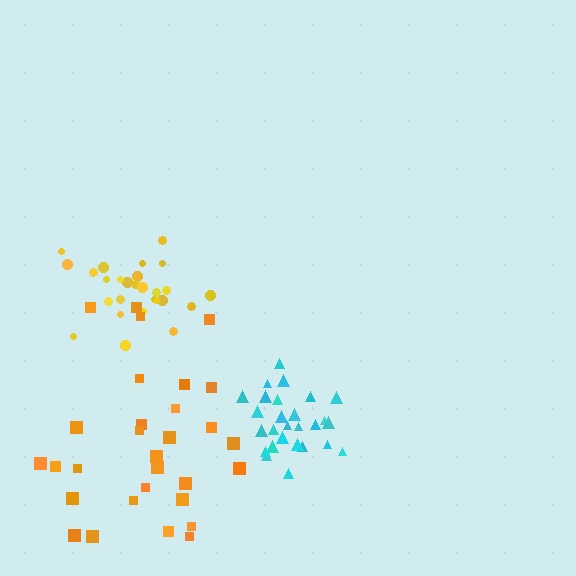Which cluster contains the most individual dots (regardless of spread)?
Orange (30).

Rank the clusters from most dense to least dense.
cyan, yellow, orange.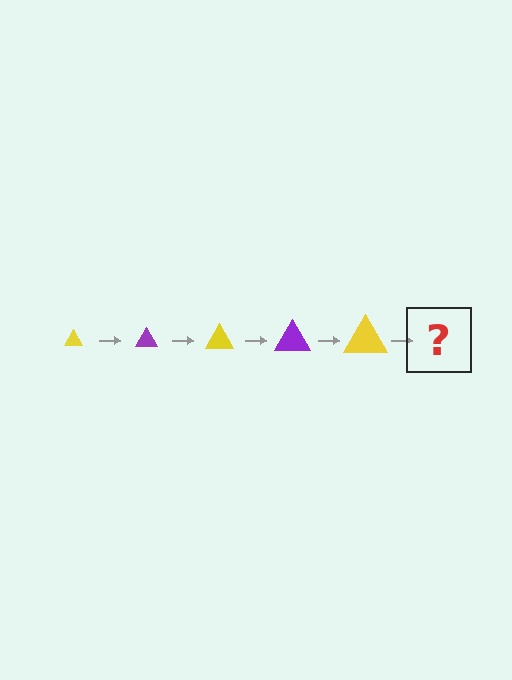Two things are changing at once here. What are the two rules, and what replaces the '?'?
The two rules are that the triangle grows larger each step and the color cycles through yellow and purple. The '?' should be a purple triangle, larger than the previous one.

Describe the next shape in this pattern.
It should be a purple triangle, larger than the previous one.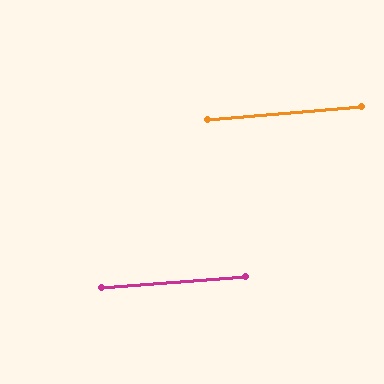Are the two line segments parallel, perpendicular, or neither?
Parallel — their directions differ by only 0.6°.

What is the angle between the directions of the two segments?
Approximately 1 degree.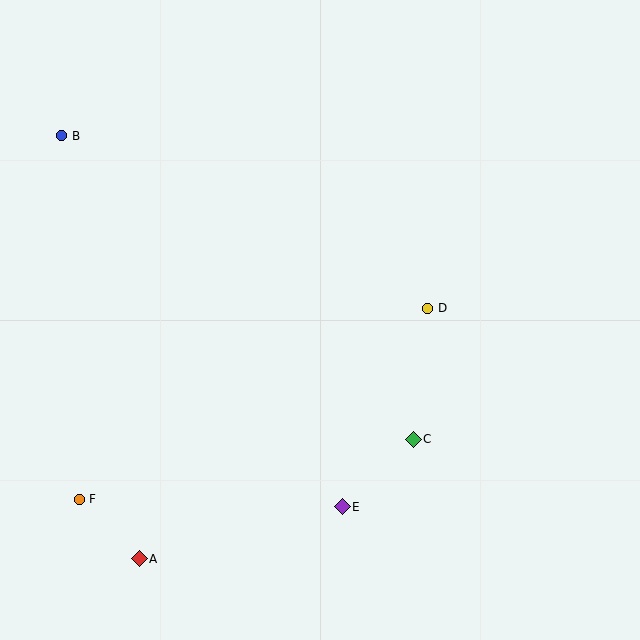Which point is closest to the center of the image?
Point D at (428, 308) is closest to the center.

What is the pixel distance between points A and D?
The distance between A and D is 382 pixels.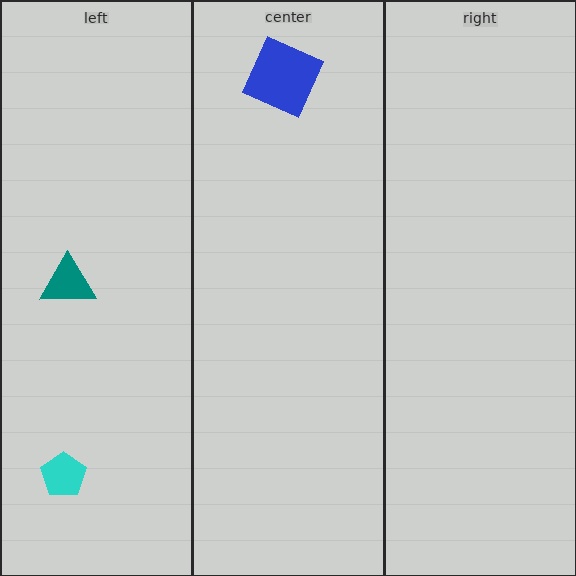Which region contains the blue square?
The center region.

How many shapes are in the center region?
1.